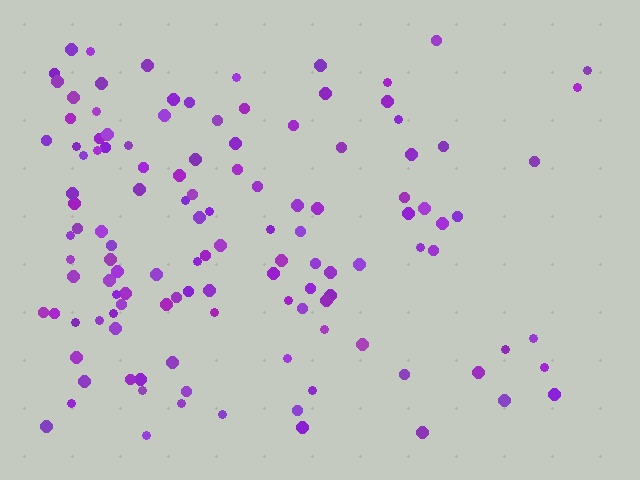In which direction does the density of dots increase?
From right to left, with the left side densest.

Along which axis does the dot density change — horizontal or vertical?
Horizontal.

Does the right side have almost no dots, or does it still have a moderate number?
Still a moderate number, just noticeably fewer than the left.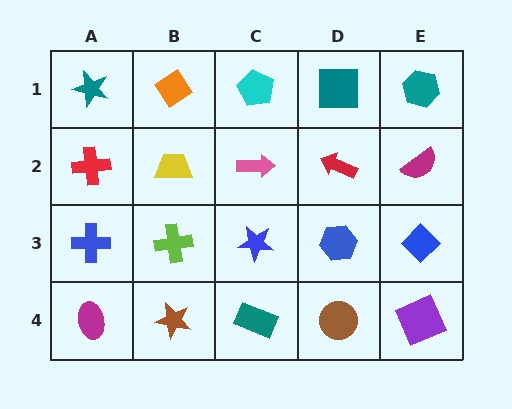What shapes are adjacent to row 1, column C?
A pink arrow (row 2, column C), an orange diamond (row 1, column B), a teal square (row 1, column D).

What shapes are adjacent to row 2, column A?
A teal star (row 1, column A), a blue cross (row 3, column A), a yellow trapezoid (row 2, column B).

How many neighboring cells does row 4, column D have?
3.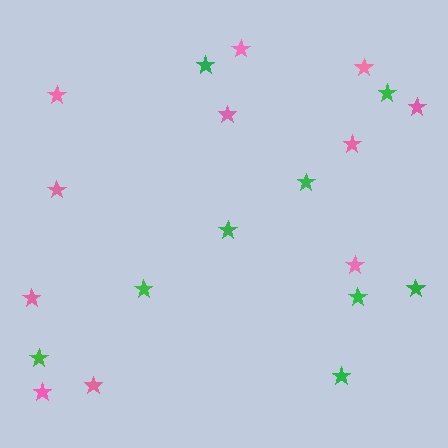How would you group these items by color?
There are 2 groups: one group of green stars (9) and one group of pink stars (11).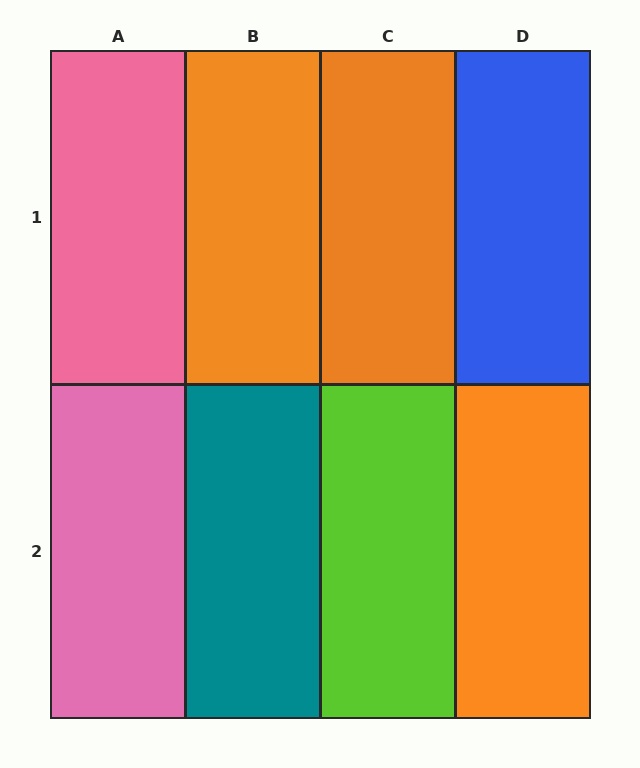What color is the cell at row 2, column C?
Lime.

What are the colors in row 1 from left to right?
Pink, orange, orange, blue.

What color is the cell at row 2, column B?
Teal.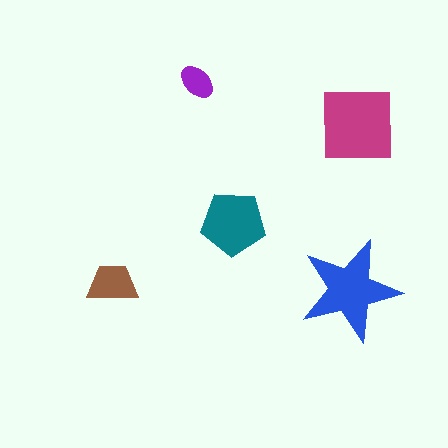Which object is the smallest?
The purple ellipse.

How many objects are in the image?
There are 5 objects in the image.